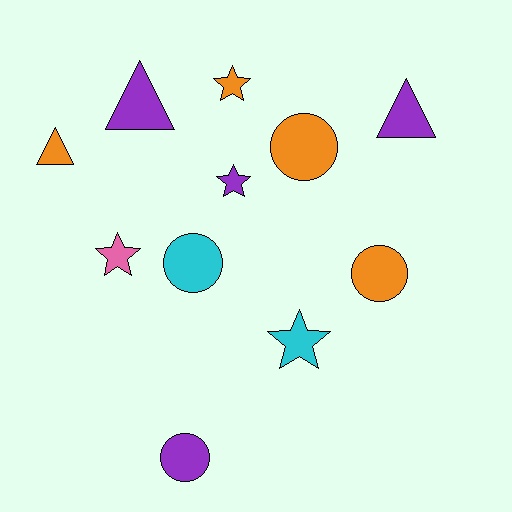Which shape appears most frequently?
Star, with 4 objects.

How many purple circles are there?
There is 1 purple circle.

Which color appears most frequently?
Orange, with 4 objects.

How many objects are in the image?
There are 11 objects.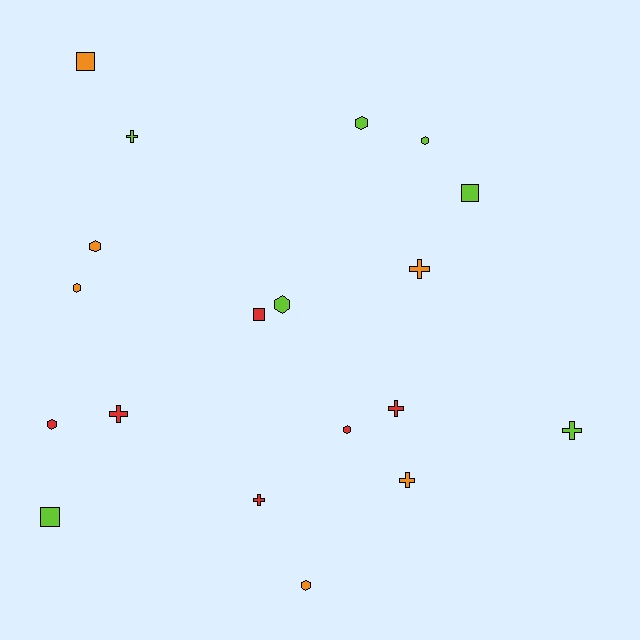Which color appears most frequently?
Lime, with 7 objects.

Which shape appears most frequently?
Hexagon, with 8 objects.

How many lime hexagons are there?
There are 3 lime hexagons.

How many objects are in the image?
There are 19 objects.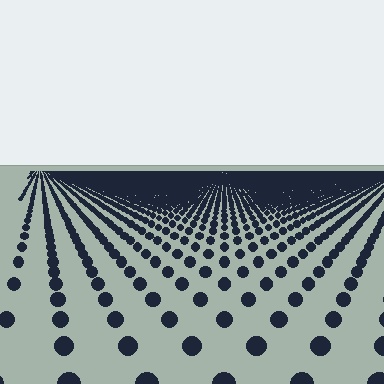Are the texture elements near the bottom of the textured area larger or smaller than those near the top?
Larger. Near the bottom, elements are closer to the viewer and appear at a bigger on-screen size.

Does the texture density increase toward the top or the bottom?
Density increases toward the top.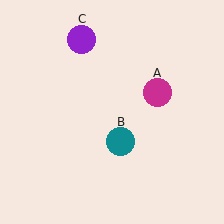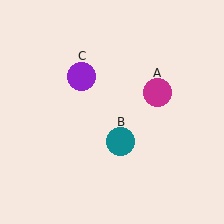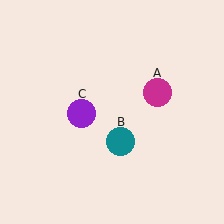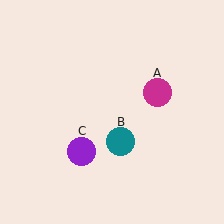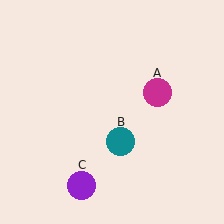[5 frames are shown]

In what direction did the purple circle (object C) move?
The purple circle (object C) moved down.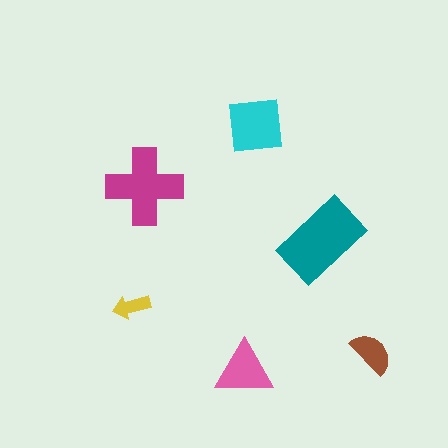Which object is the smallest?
The yellow arrow.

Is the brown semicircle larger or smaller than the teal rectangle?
Smaller.